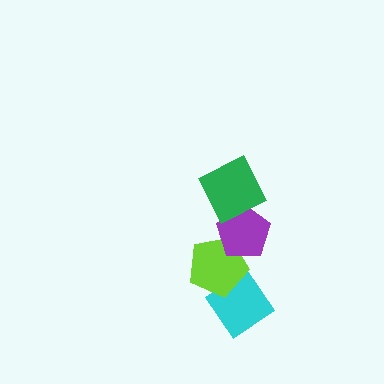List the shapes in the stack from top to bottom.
From top to bottom: the green square, the purple pentagon, the lime pentagon, the cyan diamond.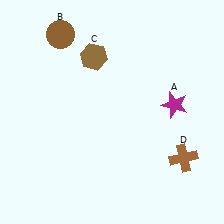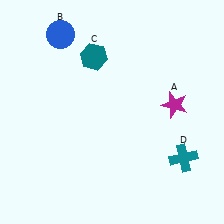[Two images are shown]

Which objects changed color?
B changed from brown to blue. C changed from brown to teal. D changed from brown to teal.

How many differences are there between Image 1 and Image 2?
There are 3 differences between the two images.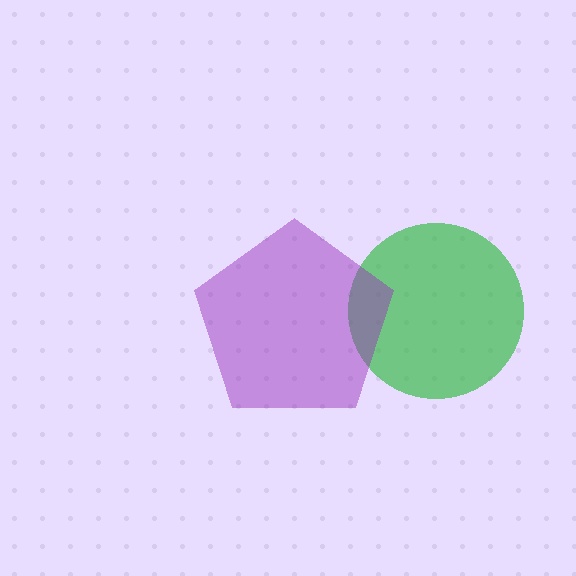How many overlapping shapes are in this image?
There are 2 overlapping shapes in the image.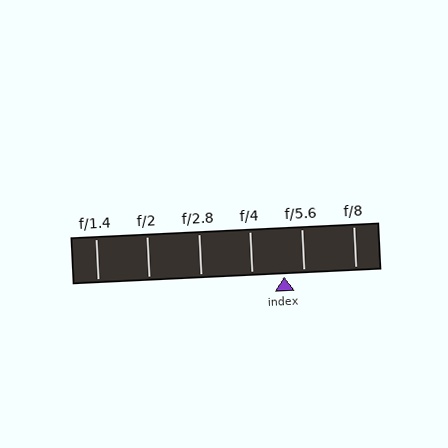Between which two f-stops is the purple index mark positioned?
The index mark is between f/4 and f/5.6.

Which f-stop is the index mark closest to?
The index mark is closest to f/5.6.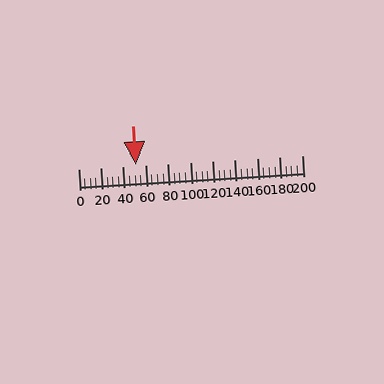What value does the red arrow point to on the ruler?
The red arrow points to approximately 51.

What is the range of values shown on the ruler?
The ruler shows values from 0 to 200.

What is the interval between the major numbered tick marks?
The major tick marks are spaced 20 units apart.